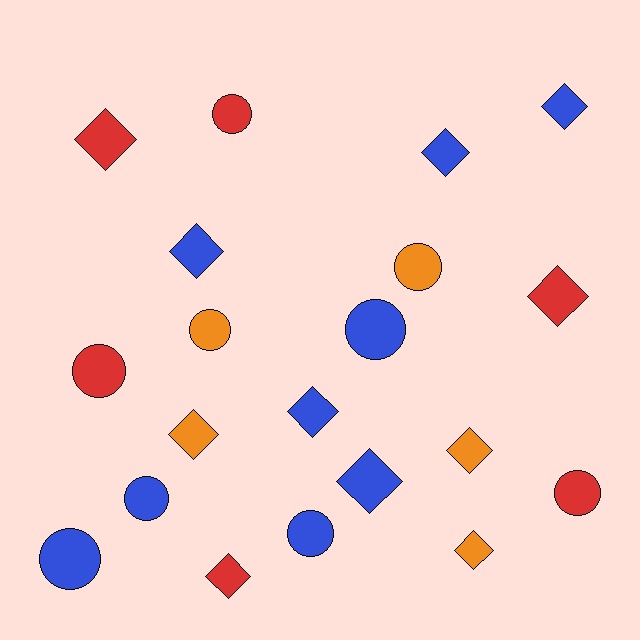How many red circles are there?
There are 3 red circles.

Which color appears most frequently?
Blue, with 9 objects.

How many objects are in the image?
There are 20 objects.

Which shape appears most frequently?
Diamond, with 11 objects.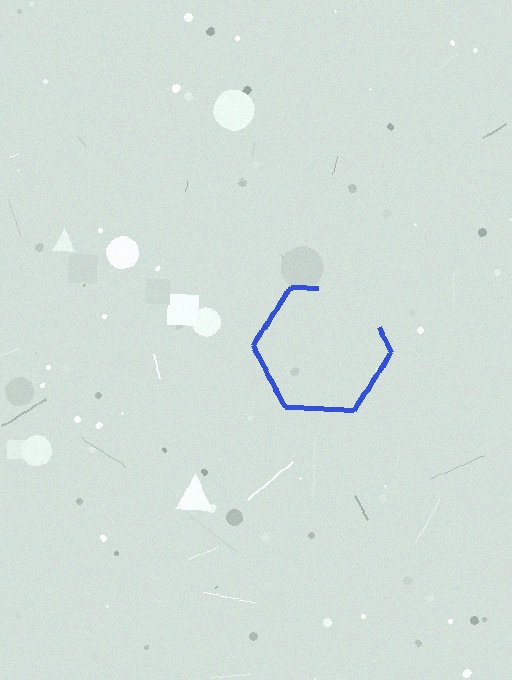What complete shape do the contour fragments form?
The contour fragments form a hexagon.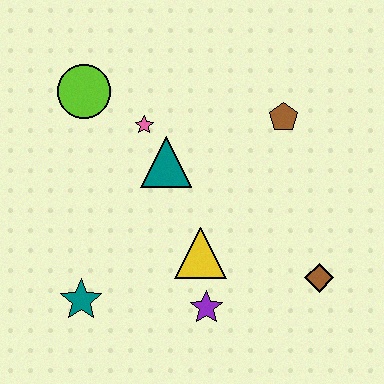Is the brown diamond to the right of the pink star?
Yes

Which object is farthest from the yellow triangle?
The lime circle is farthest from the yellow triangle.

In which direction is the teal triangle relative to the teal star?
The teal triangle is above the teal star.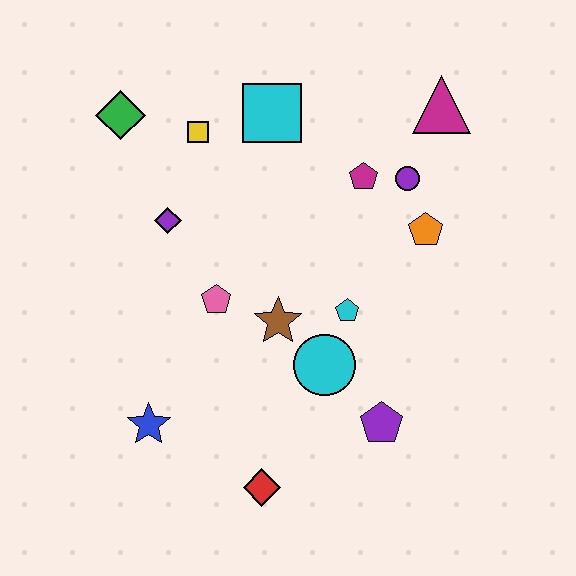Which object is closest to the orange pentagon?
The purple circle is closest to the orange pentagon.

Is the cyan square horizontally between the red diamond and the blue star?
No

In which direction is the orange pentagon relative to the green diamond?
The orange pentagon is to the right of the green diamond.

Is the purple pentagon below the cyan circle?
Yes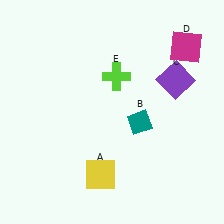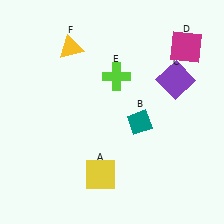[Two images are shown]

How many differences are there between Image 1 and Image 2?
There is 1 difference between the two images.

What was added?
A yellow triangle (F) was added in Image 2.